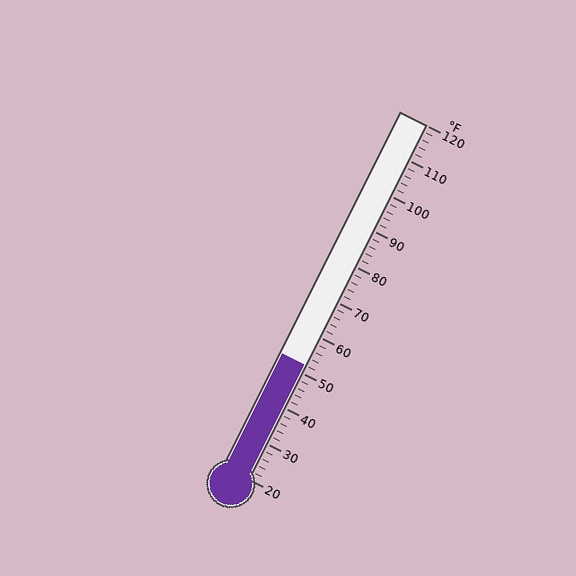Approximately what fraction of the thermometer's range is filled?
The thermometer is filled to approximately 30% of its range.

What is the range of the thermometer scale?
The thermometer scale ranges from 20°F to 120°F.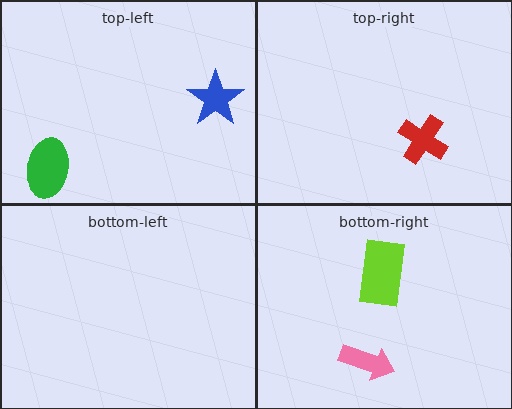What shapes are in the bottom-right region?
The lime rectangle, the pink arrow.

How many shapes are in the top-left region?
2.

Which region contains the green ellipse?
The top-left region.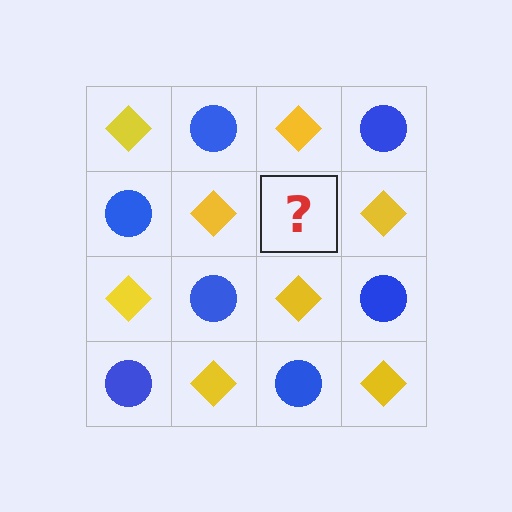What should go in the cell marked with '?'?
The missing cell should contain a blue circle.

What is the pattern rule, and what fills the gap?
The rule is that it alternates yellow diamond and blue circle in a checkerboard pattern. The gap should be filled with a blue circle.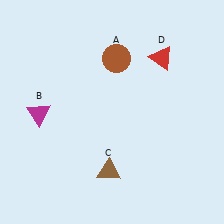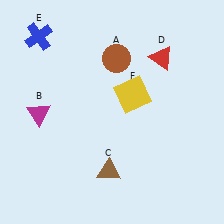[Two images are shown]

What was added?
A blue cross (E), a yellow square (F) were added in Image 2.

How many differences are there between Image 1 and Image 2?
There are 2 differences between the two images.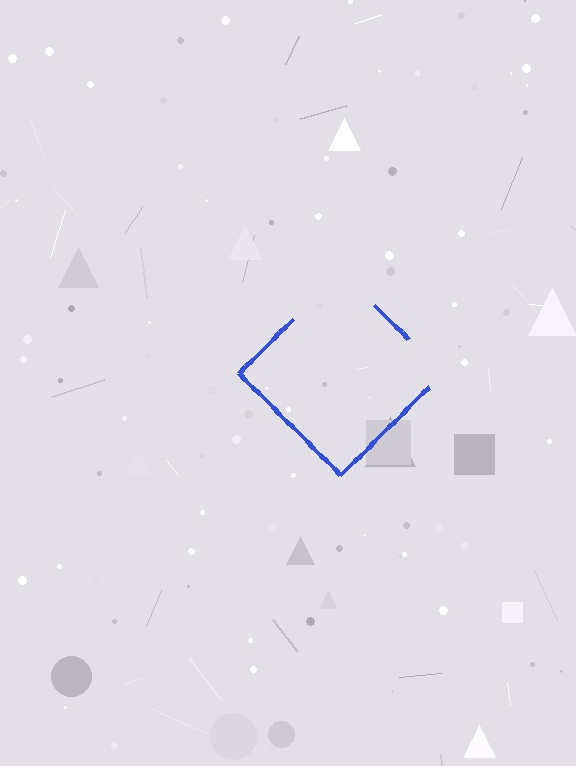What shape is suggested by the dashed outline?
The dashed outline suggests a diamond.